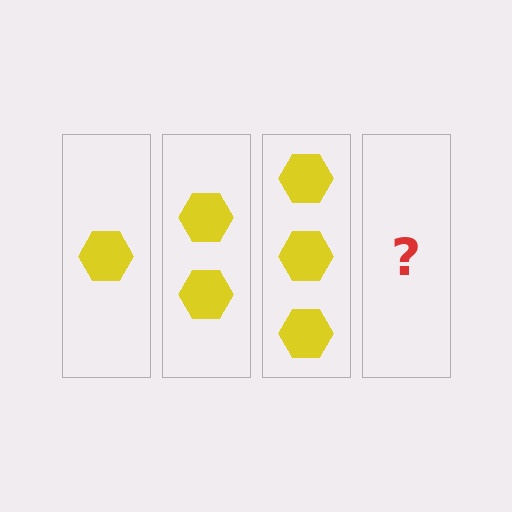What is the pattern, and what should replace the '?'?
The pattern is that each step adds one more hexagon. The '?' should be 4 hexagons.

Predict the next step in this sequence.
The next step is 4 hexagons.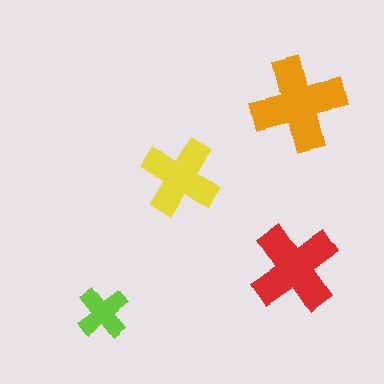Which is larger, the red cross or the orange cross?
The orange one.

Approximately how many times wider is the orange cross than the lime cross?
About 2 times wider.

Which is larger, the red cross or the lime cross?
The red one.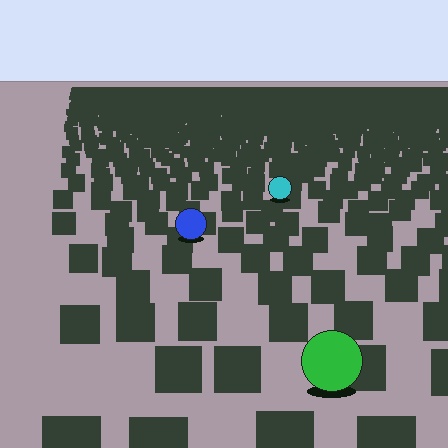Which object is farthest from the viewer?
The cyan circle is farthest from the viewer. It appears smaller and the ground texture around it is denser.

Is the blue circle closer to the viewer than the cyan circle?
Yes. The blue circle is closer — you can tell from the texture gradient: the ground texture is coarser near it.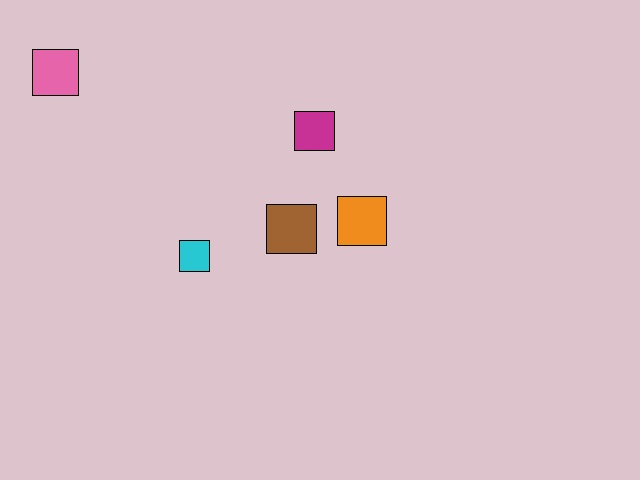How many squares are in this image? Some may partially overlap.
There are 5 squares.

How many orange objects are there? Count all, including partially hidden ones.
There is 1 orange object.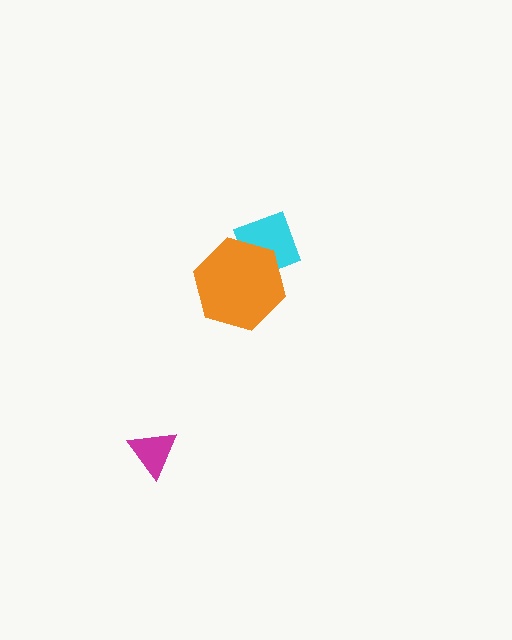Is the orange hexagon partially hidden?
No, no other shape covers it.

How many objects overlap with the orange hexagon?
1 object overlaps with the orange hexagon.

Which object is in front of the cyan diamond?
The orange hexagon is in front of the cyan diamond.